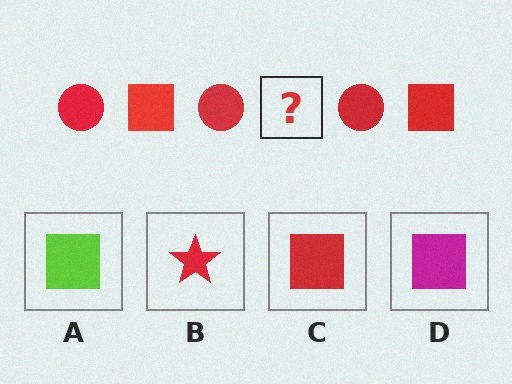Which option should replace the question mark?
Option C.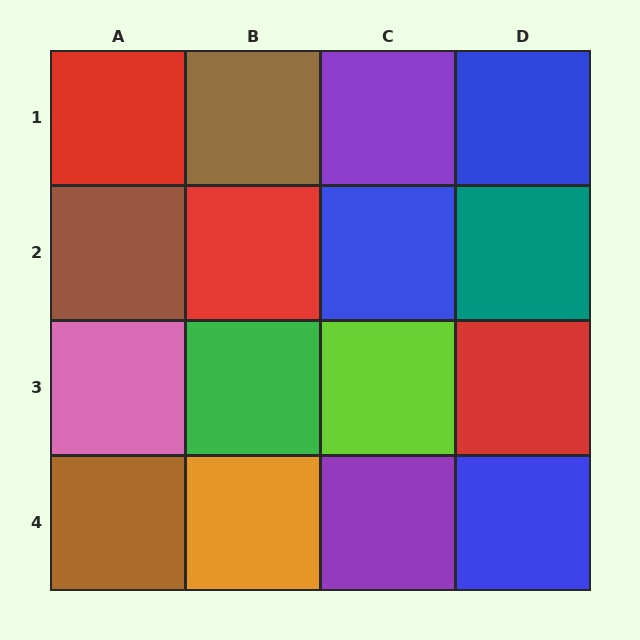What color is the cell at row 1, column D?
Blue.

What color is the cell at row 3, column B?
Green.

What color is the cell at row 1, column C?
Purple.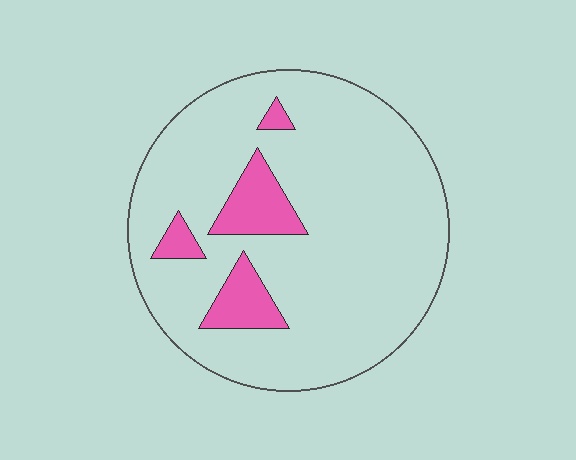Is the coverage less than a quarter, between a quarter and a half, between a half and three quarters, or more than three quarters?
Less than a quarter.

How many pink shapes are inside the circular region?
4.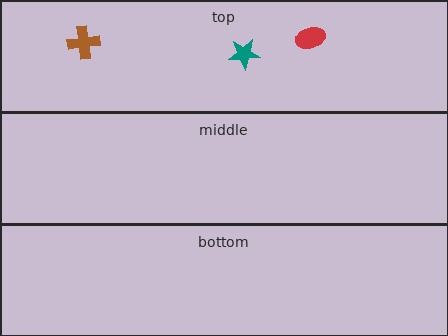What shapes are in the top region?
The teal star, the red ellipse, the brown cross.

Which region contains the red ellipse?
The top region.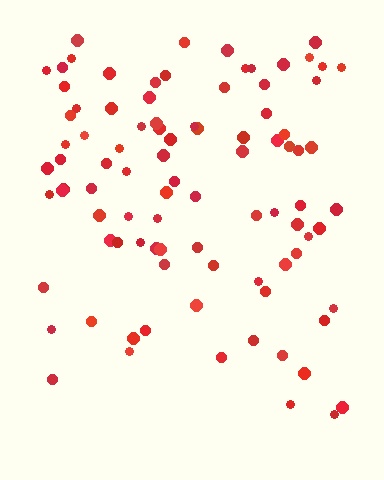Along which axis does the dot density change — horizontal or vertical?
Vertical.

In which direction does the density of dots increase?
From bottom to top, with the top side densest.